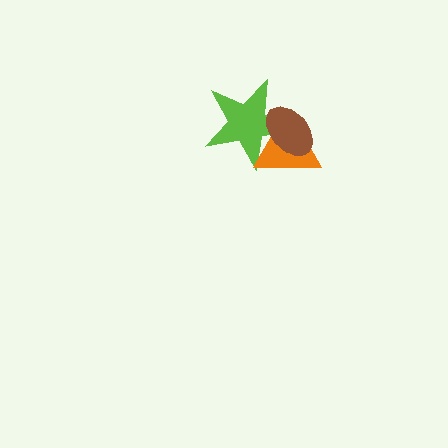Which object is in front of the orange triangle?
The brown ellipse is in front of the orange triangle.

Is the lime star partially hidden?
Yes, it is partially covered by another shape.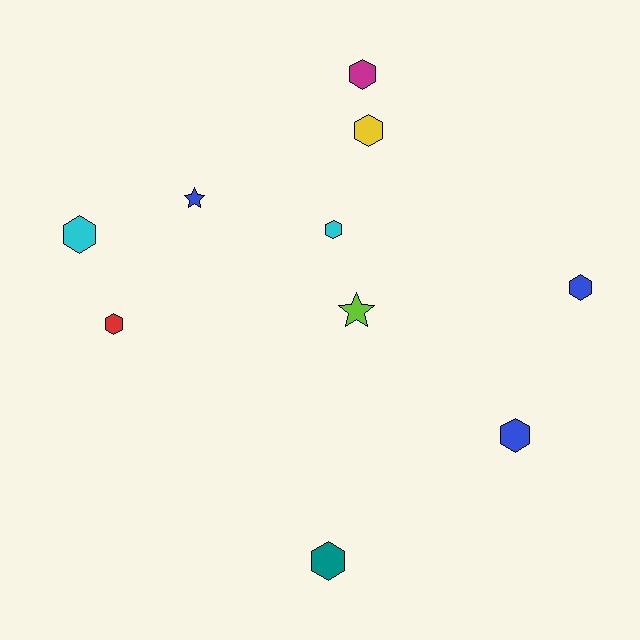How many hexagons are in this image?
There are 8 hexagons.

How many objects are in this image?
There are 10 objects.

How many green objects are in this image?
There are no green objects.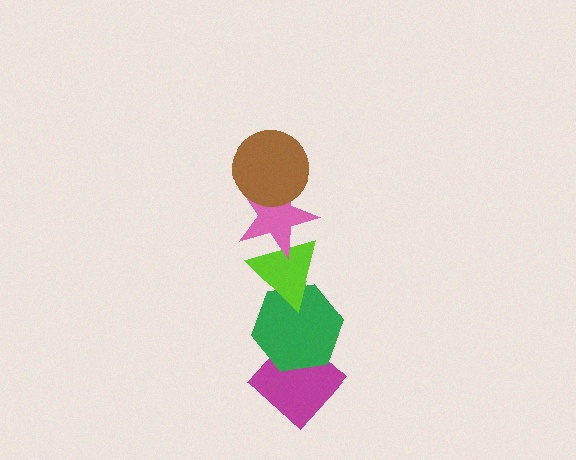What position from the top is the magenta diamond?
The magenta diamond is 5th from the top.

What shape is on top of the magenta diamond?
The green hexagon is on top of the magenta diamond.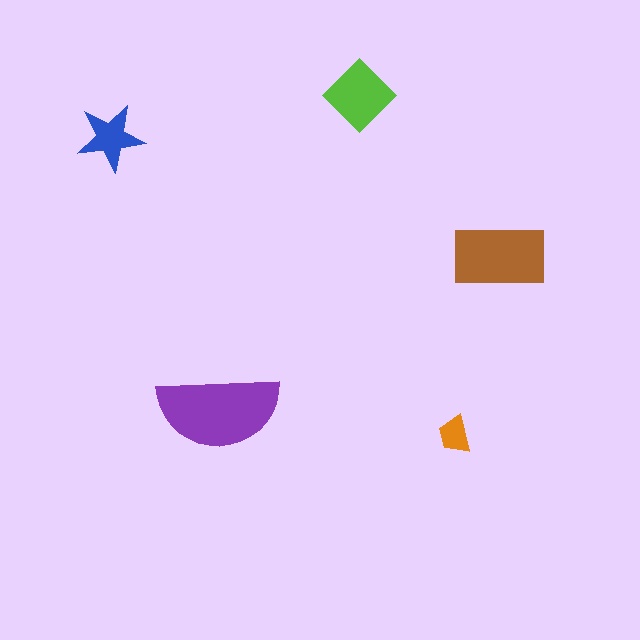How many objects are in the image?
There are 5 objects in the image.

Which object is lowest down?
The orange trapezoid is bottommost.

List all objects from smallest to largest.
The orange trapezoid, the blue star, the lime diamond, the brown rectangle, the purple semicircle.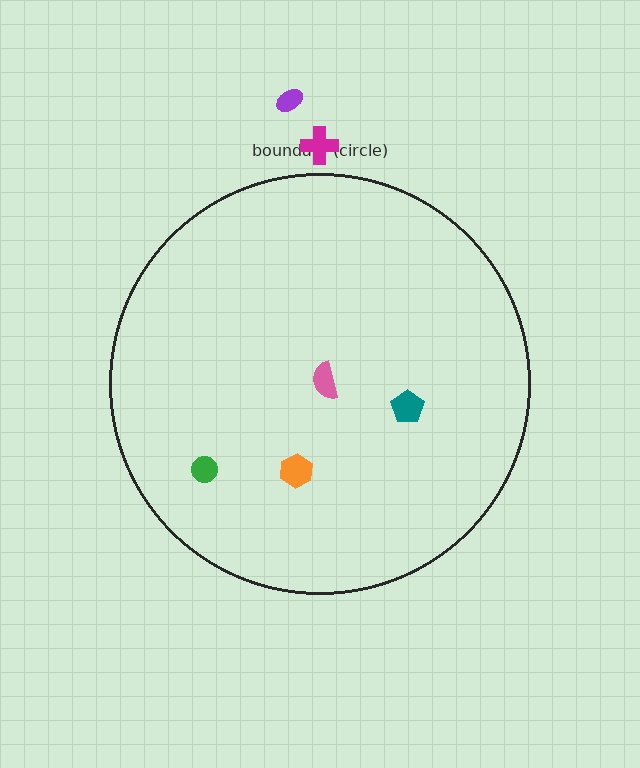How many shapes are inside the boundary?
4 inside, 2 outside.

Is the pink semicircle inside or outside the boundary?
Inside.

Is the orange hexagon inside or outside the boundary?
Inside.